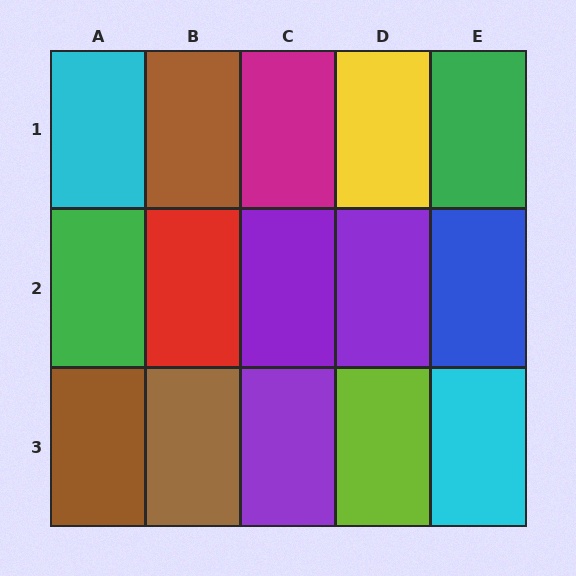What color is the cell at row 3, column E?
Cyan.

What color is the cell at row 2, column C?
Purple.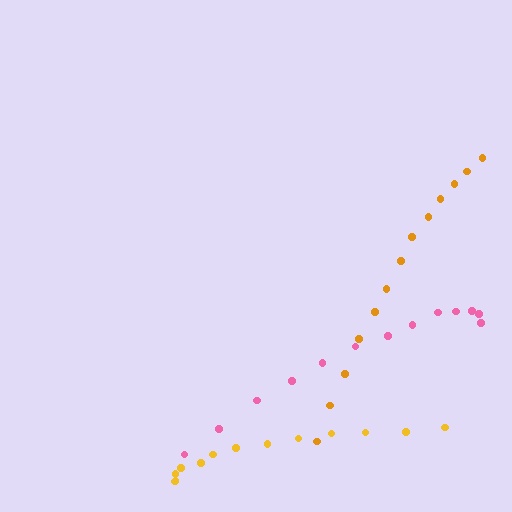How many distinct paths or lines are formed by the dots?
There are 3 distinct paths.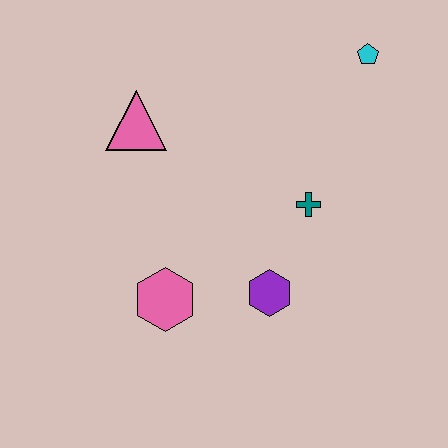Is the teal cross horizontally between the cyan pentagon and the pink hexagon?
Yes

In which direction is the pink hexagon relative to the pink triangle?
The pink hexagon is below the pink triangle.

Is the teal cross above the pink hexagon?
Yes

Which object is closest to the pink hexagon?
The purple hexagon is closest to the pink hexagon.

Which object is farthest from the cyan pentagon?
The pink hexagon is farthest from the cyan pentagon.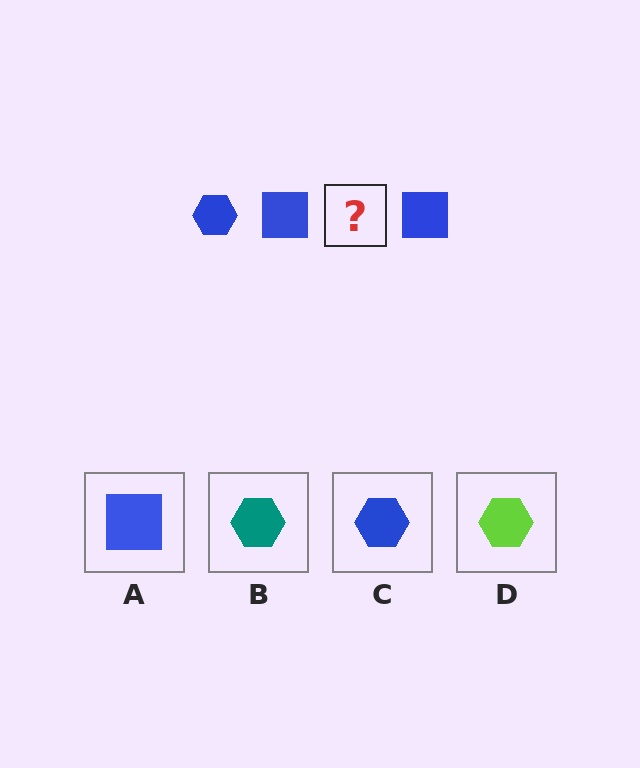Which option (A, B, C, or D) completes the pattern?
C.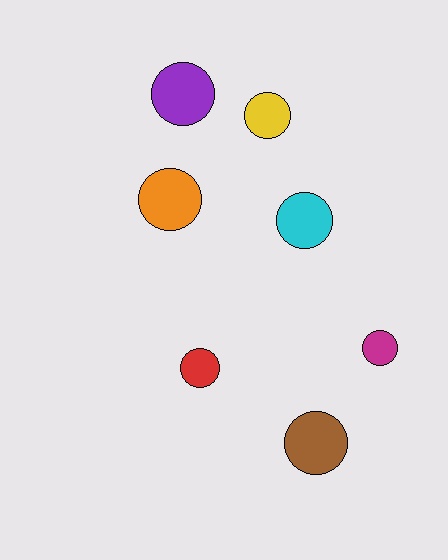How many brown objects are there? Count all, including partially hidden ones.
There is 1 brown object.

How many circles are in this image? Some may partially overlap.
There are 7 circles.